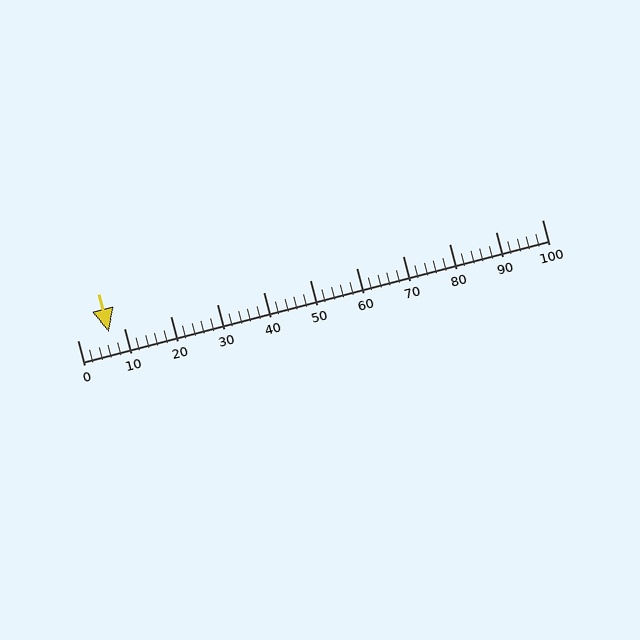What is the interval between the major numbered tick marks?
The major tick marks are spaced 10 units apart.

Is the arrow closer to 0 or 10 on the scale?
The arrow is closer to 10.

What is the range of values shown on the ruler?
The ruler shows values from 0 to 100.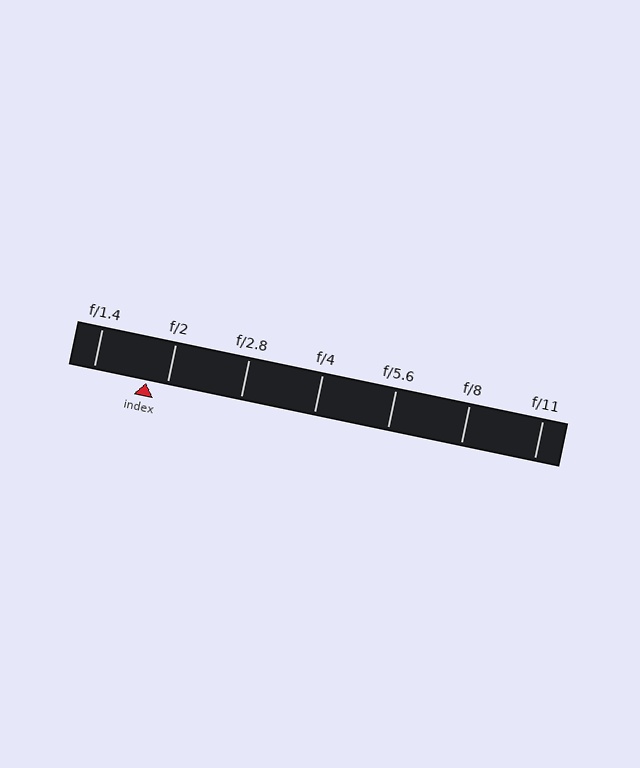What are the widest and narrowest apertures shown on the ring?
The widest aperture shown is f/1.4 and the narrowest is f/11.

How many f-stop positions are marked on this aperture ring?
There are 7 f-stop positions marked.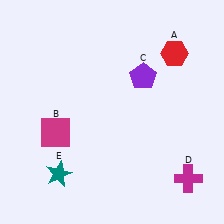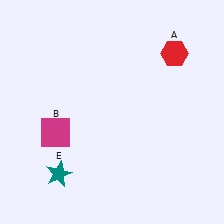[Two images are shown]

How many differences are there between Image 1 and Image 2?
There are 2 differences between the two images.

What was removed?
The magenta cross (D), the purple pentagon (C) were removed in Image 2.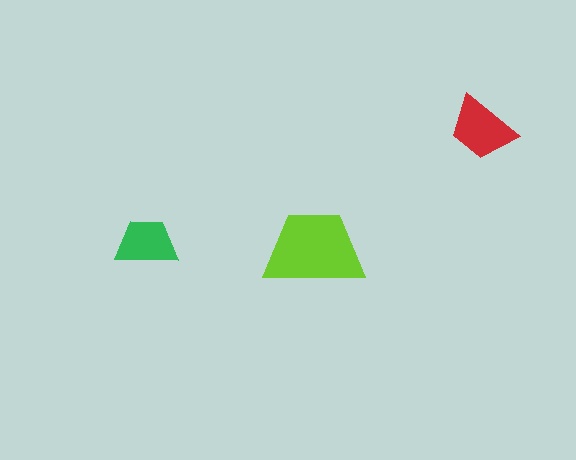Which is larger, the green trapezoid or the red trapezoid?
The red one.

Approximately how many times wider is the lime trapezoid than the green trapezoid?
About 1.5 times wider.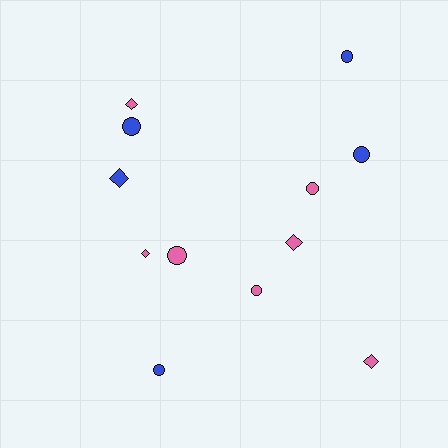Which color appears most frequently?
Pink, with 7 objects.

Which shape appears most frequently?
Circle, with 7 objects.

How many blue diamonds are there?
There is 1 blue diamond.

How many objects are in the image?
There are 12 objects.